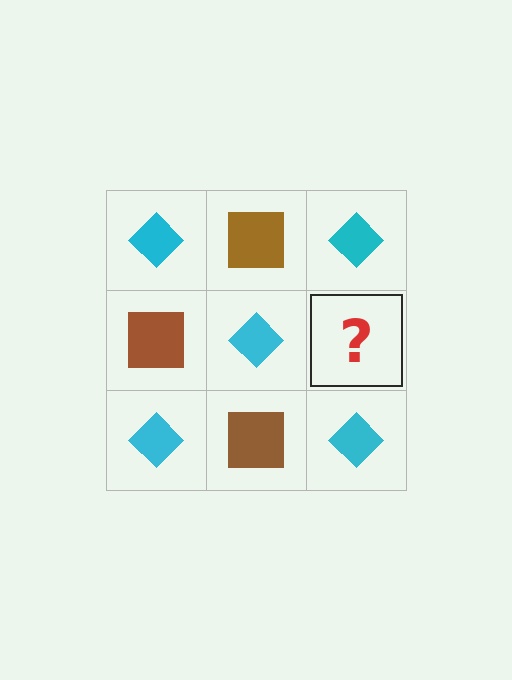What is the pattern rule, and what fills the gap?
The rule is that it alternates cyan diamond and brown square in a checkerboard pattern. The gap should be filled with a brown square.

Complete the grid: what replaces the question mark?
The question mark should be replaced with a brown square.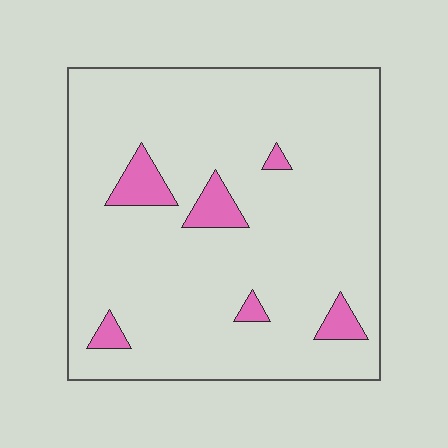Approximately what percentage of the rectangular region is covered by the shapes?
Approximately 10%.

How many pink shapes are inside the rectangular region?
6.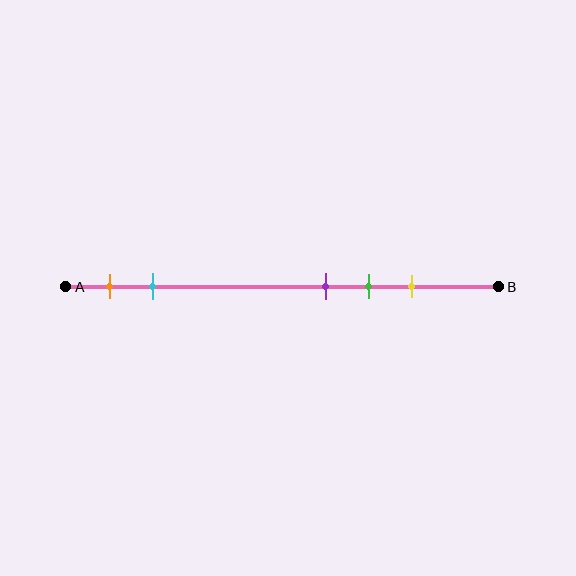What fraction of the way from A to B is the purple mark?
The purple mark is approximately 60% (0.6) of the way from A to B.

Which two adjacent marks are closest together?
The purple and green marks are the closest adjacent pair.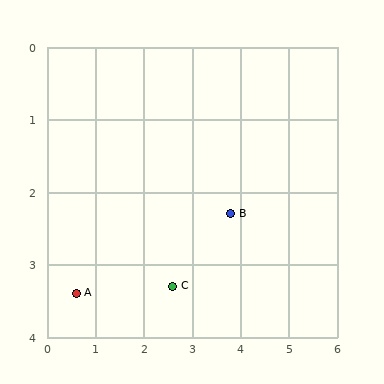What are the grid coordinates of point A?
Point A is at approximately (0.6, 3.4).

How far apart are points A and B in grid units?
Points A and B are about 3.4 grid units apart.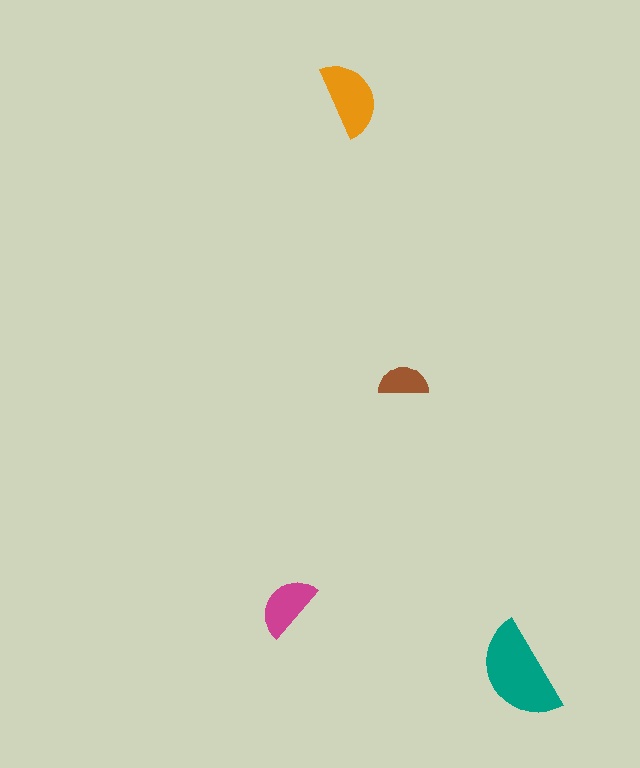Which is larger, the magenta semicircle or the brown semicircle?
The magenta one.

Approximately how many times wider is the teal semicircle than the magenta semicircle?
About 1.5 times wider.